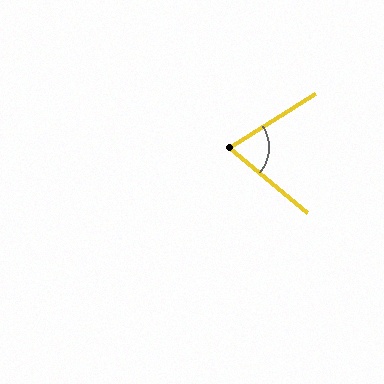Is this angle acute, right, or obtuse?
It is acute.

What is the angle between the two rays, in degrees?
Approximately 72 degrees.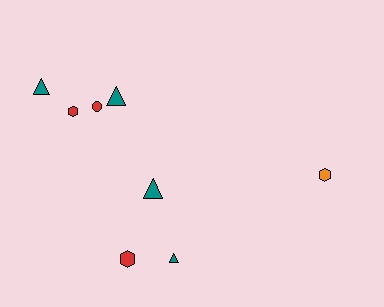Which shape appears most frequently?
Triangle, with 4 objects.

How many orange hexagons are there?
There is 1 orange hexagon.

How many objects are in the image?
There are 8 objects.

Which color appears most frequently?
Teal, with 4 objects.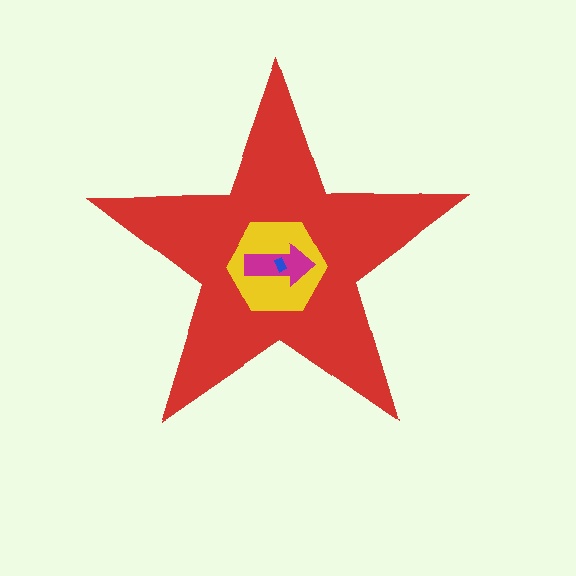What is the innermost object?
The blue rectangle.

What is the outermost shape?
The red star.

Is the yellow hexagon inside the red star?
Yes.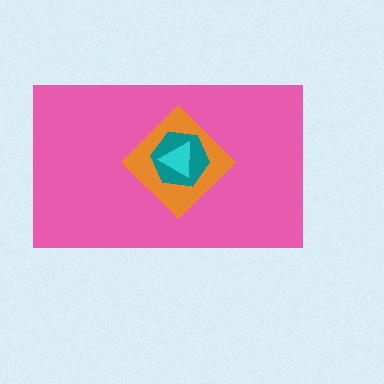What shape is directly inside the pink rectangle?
The orange diamond.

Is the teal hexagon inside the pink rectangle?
Yes.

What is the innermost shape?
The cyan triangle.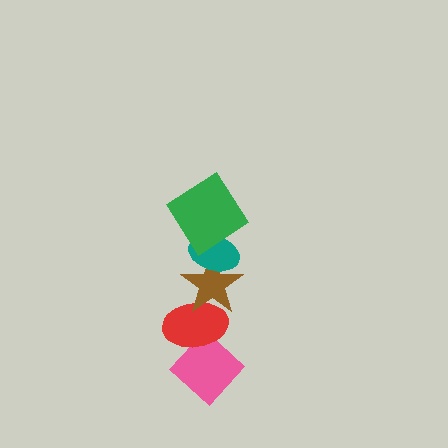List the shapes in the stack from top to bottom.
From top to bottom: the green diamond, the teal ellipse, the brown star, the red ellipse, the pink diamond.